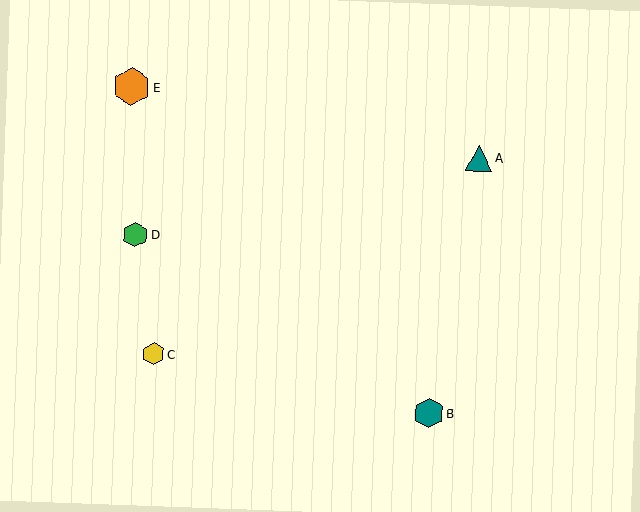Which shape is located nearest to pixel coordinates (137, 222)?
The green hexagon (labeled D) at (135, 235) is nearest to that location.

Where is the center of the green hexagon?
The center of the green hexagon is at (135, 235).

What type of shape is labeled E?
Shape E is an orange hexagon.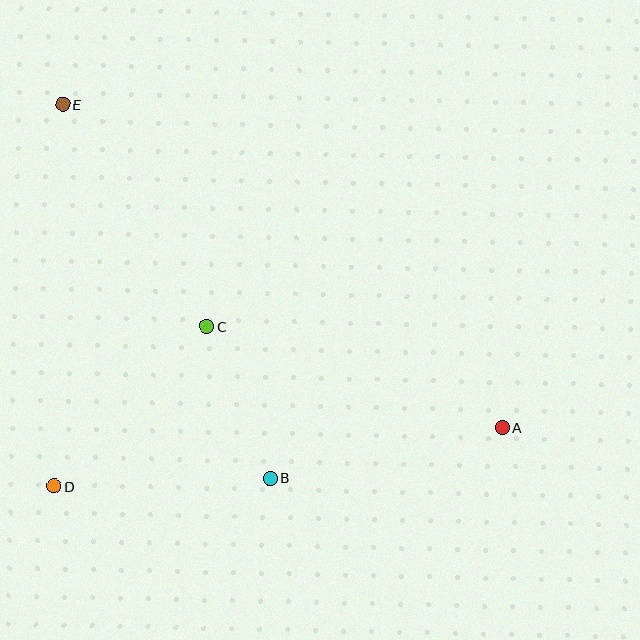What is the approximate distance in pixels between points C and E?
The distance between C and E is approximately 265 pixels.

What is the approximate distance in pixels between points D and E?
The distance between D and E is approximately 382 pixels.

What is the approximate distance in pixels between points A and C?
The distance between A and C is approximately 313 pixels.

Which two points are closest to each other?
Points B and C are closest to each other.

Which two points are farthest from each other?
Points A and E are farthest from each other.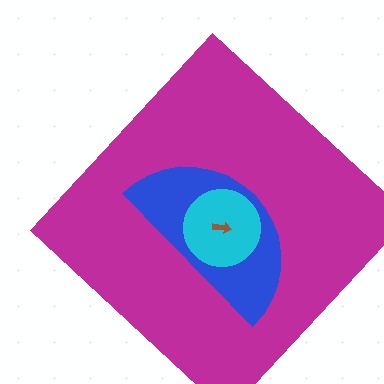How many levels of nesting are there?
4.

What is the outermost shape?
The magenta diamond.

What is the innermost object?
The brown arrow.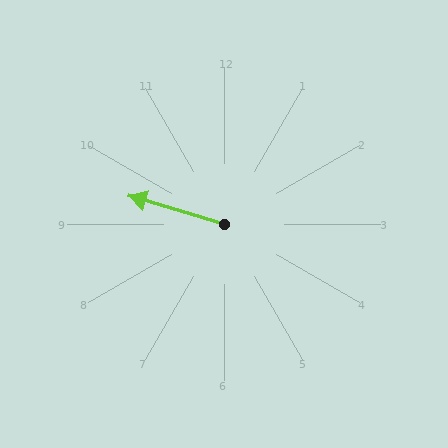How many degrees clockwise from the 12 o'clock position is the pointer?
Approximately 287 degrees.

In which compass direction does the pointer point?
West.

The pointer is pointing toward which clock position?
Roughly 10 o'clock.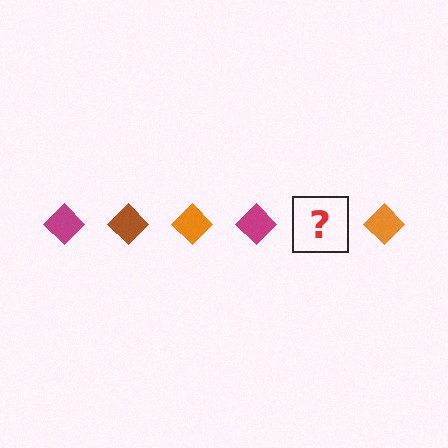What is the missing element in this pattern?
The missing element is a brown diamond.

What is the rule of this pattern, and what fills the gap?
The rule is that the pattern cycles through magenta, brown, orange diamonds. The gap should be filled with a brown diamond.